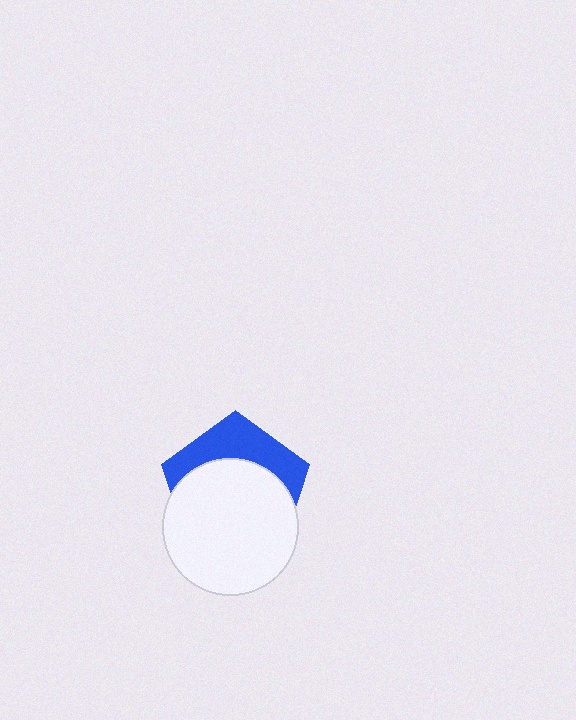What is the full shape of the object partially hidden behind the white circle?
The partially hidden object is a blue pentagon.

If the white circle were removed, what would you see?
You would see the complete blue pentagon.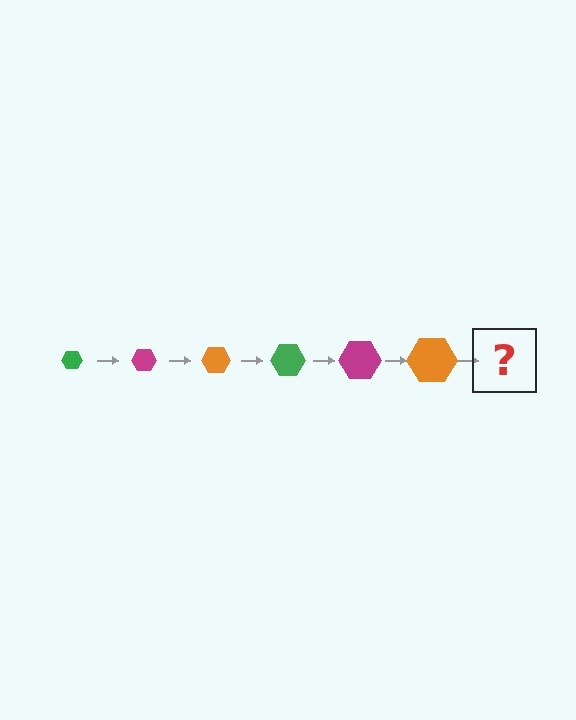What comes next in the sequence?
The next element should be a green hexagon, larger than the previous one.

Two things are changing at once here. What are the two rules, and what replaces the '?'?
The two rules are that the hexagon grows larger each step and the color cycles through green, magenta, and orange. The '?' should be a green hexagon, larger than the previous one.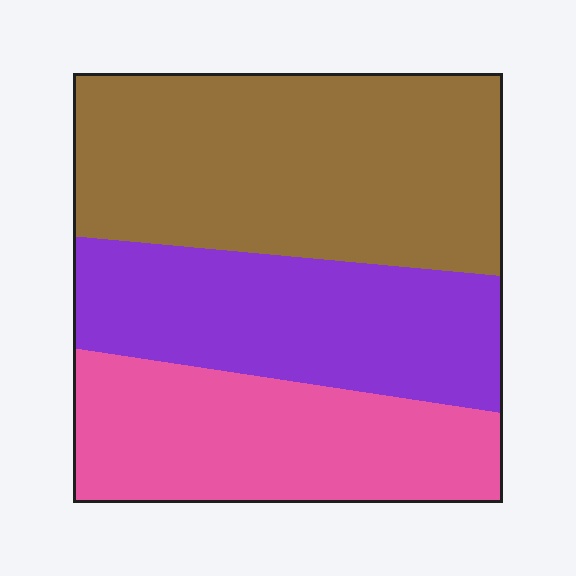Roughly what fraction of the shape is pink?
Pink covers around 30% of the shape.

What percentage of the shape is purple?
Purple takes up between a sixth and a third of the shape.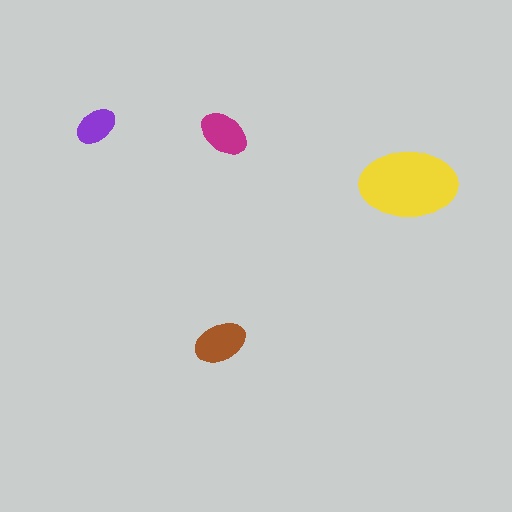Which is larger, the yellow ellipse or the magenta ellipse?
The yellow one.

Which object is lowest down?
The brown ellipse is bottommost.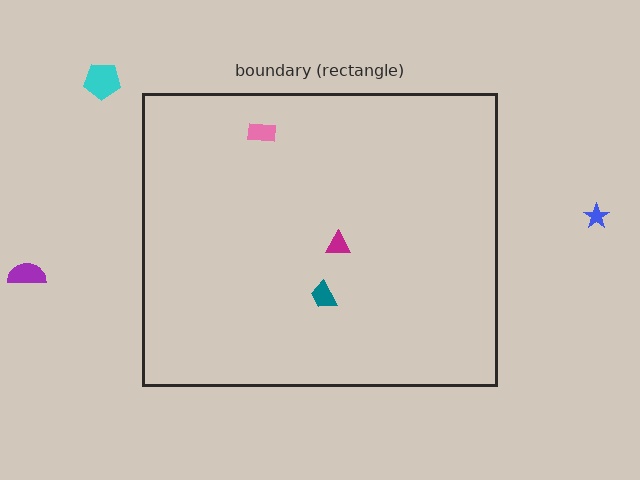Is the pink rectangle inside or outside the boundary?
Inside.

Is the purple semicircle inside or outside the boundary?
Outside.